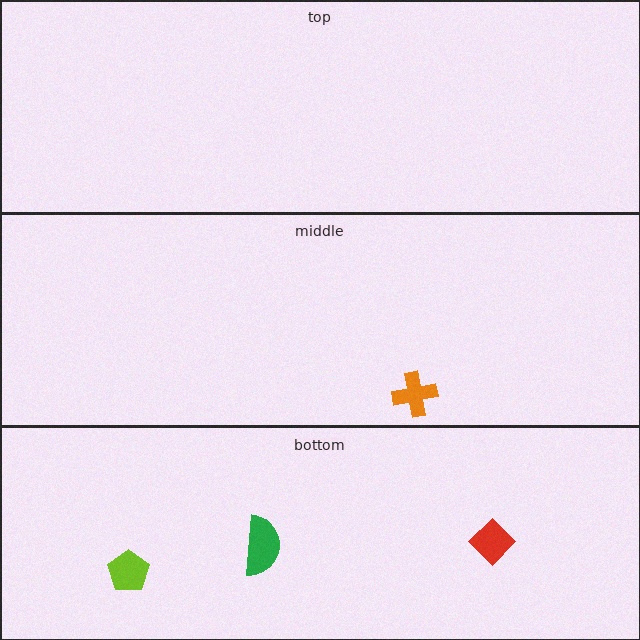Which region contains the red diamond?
The bottom region.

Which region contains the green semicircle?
The bottom region.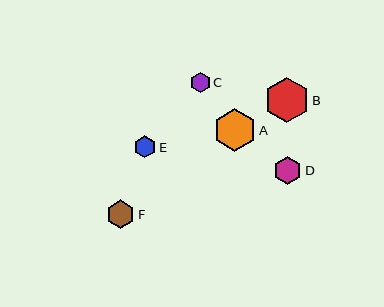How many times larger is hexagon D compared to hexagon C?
Hexagon D is approximately 1.4 times the size of hexagon C.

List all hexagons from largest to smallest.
From largest to smallest: B, A, F, D, E, C.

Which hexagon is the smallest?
Hexagon C is the smallest with a size of approximately 20 pixels.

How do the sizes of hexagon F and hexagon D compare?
Hexagon F and hexagon D are approximately the same size.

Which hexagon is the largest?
Hexagon B is the largest with a size of approximately 45 pixels.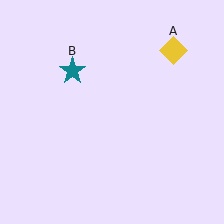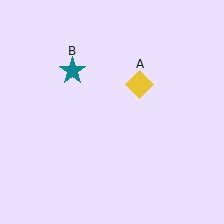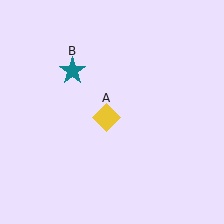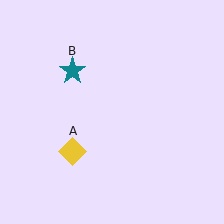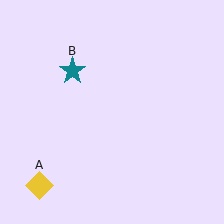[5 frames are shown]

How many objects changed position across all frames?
1 object changed position: yellow diamond (object A).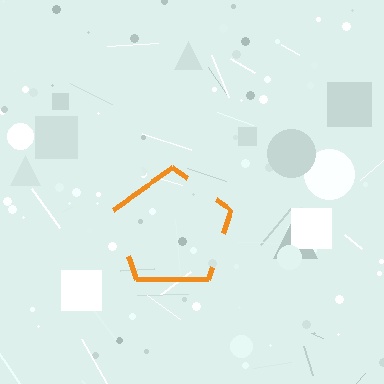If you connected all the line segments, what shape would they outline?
They would outline a pentagon.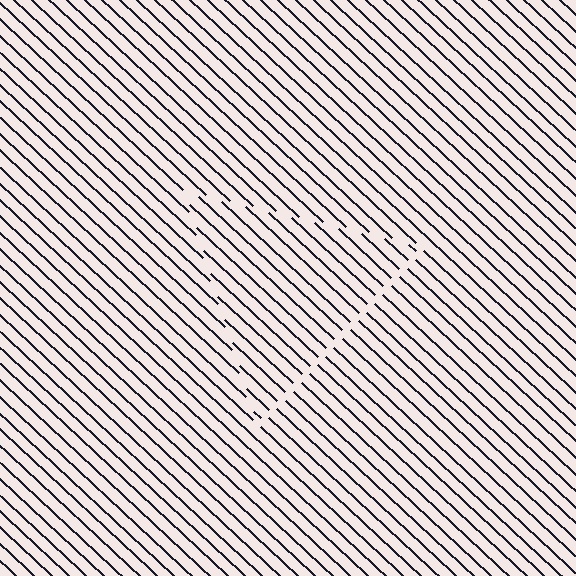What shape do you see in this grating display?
An illusory triangle. The interior of the shape contains the same grating, shifted by half a period — the contour is defined by the phase discontinuity where line-ends from the inner and outer gratings abut.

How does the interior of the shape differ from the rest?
The interior of the shape contains the same grating, shifted by half a period — the contour is defined by the phase discontinuity where line-ends from the inner and outer gratings abut.